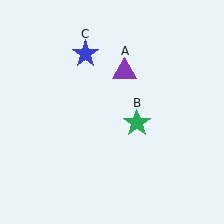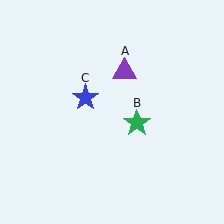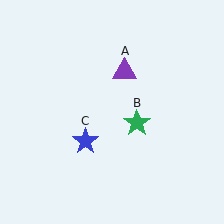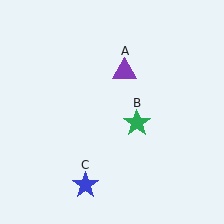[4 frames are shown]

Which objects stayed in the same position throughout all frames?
Purple triangle (object A) and green star (object B) remained stationary.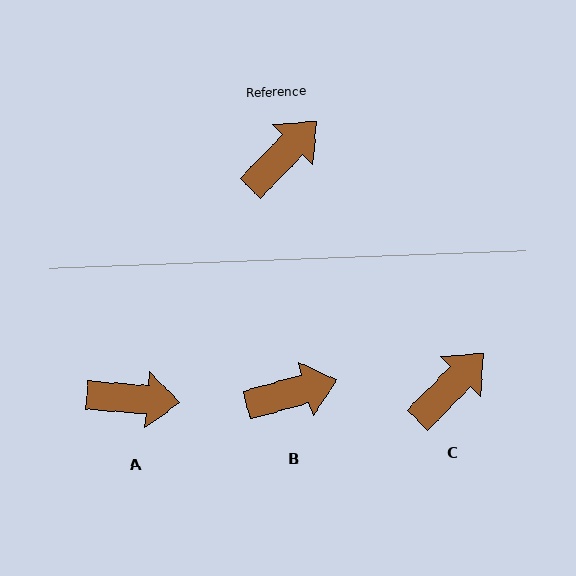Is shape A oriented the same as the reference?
No, it is off by about 50 degrees.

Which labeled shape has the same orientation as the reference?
C.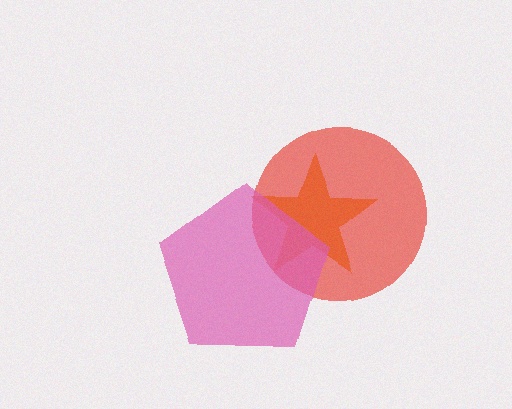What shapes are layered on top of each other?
The layered shapes are: an orange star, a red circle, a pink pentagon.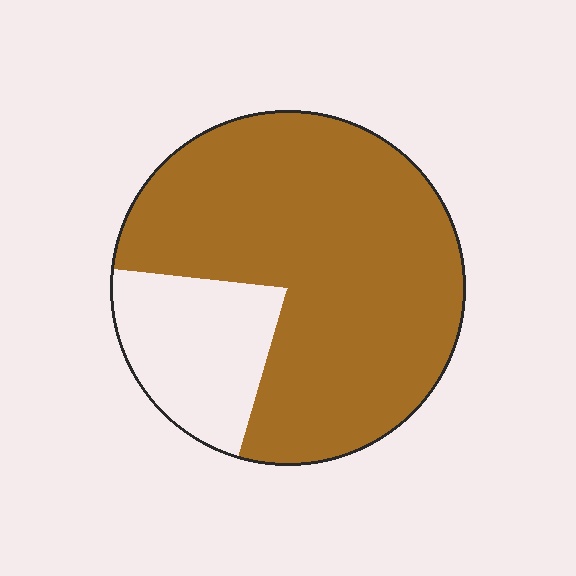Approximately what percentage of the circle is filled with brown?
Approximately 80%.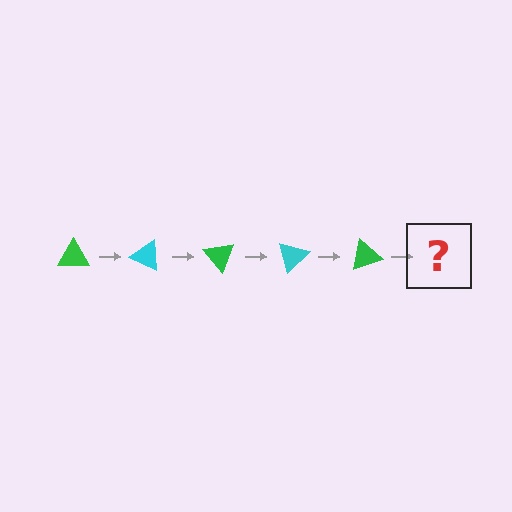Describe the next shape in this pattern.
It should be a cyan triangle, rotated 125 degrees from the start.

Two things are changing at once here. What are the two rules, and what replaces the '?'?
The two rules are that it rotates 25 degrees each step and the color cycles through green and cyan. The '?' should be a cyan triangle, rotated 125 degrees from the start.